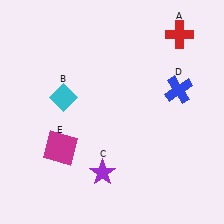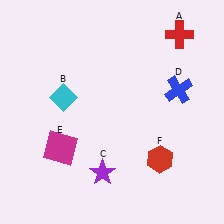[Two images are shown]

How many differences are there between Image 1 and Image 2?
There is 1 difference between the two images.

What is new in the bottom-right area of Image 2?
A red hexagon (F) was added in the bottom-right area of Image 2.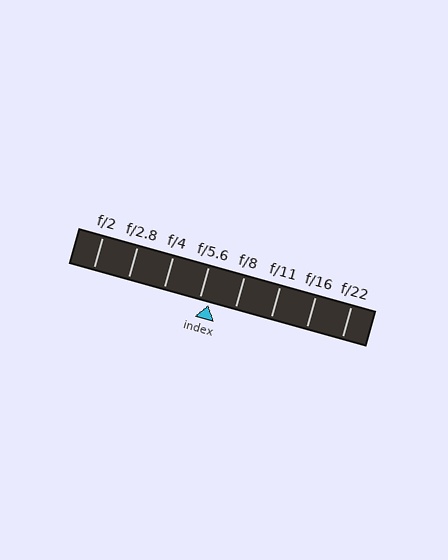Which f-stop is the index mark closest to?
The index mark is closest to f/5.6.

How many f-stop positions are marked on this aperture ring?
There are 8 f-stop positions marked.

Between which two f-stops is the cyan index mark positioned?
The index mark is between f/5.6 and f/8.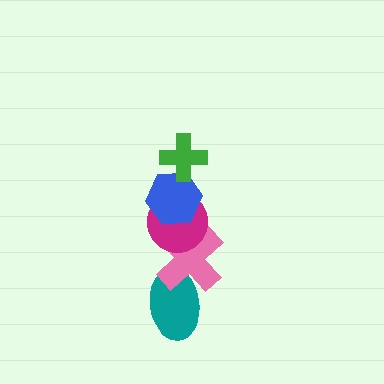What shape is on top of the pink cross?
The magenta circle is on top of the pink cross.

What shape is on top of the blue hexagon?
The green cross is on top of the blue hexagon.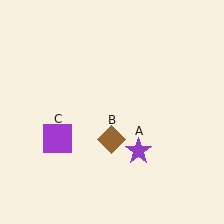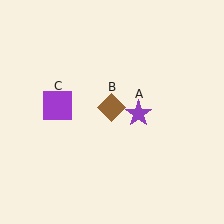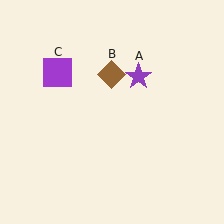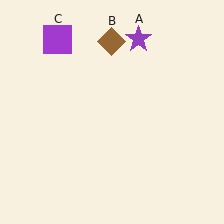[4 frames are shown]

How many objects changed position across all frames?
3 objects changed position: purple star (object A), brown diamond (object B), purple square (object C).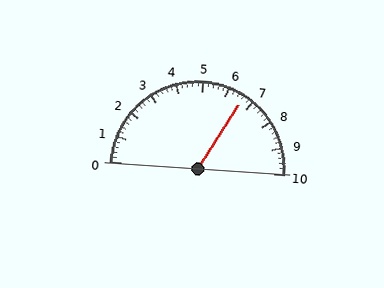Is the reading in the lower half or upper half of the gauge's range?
The reading is in the upper half of the range (0 to 10).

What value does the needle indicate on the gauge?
The needle indicates approximately 6.6.